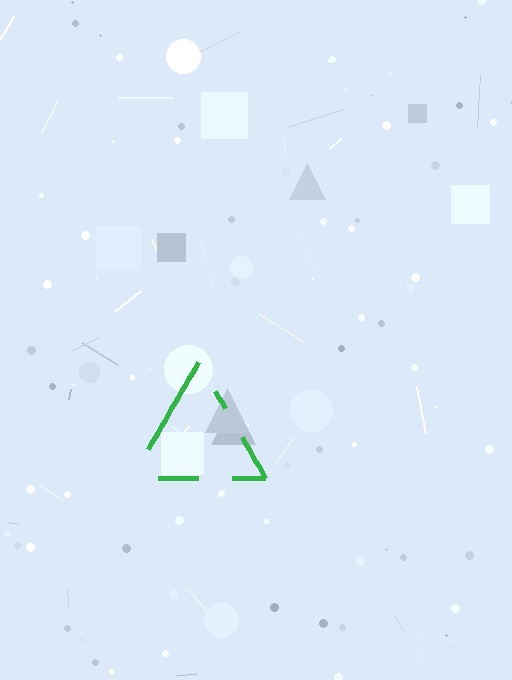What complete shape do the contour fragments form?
The contour fragments form a triangle.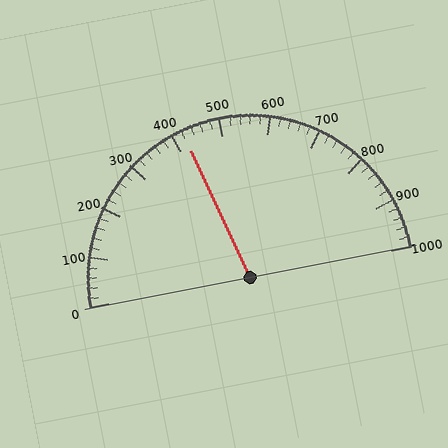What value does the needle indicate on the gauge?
The needle indicates approximately 420.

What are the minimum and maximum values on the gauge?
The gauge ranges from 0 to 1000.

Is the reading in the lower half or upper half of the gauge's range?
The reading is in the lower half of the range (0 to 1000).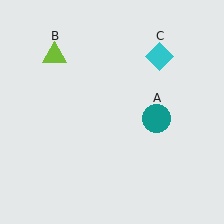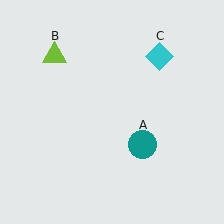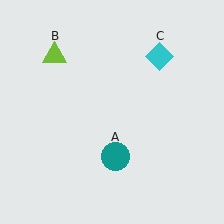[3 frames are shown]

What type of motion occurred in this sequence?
The teal circle (object A) rotated clockwise around the center of the scene.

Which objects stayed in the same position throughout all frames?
Lime triangle (object B) and cyan diamond (object C) remained stationary.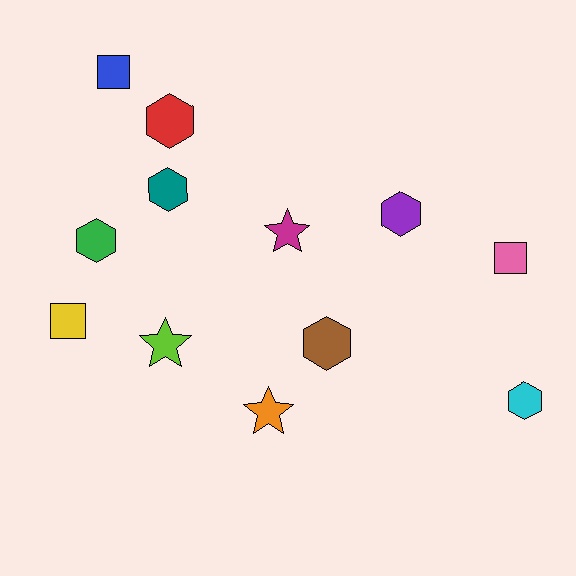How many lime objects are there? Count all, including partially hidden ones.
There is 1 lime object.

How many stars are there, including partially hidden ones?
There are 3 stars.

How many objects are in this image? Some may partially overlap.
There are 12 objects.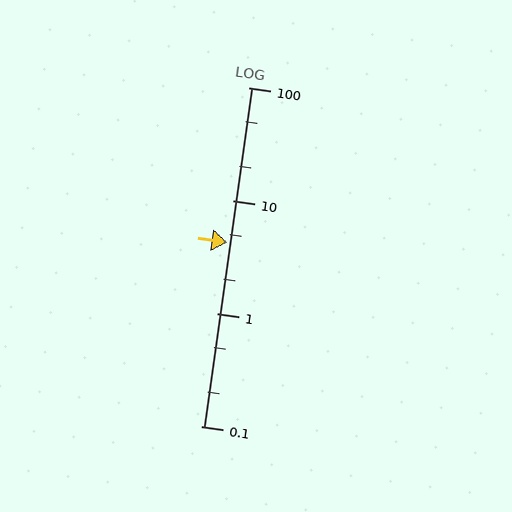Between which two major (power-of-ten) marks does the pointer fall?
The pointer is between 1 and 10.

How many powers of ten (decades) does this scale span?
The scale spans 3 decades, from 0.1 to 100.